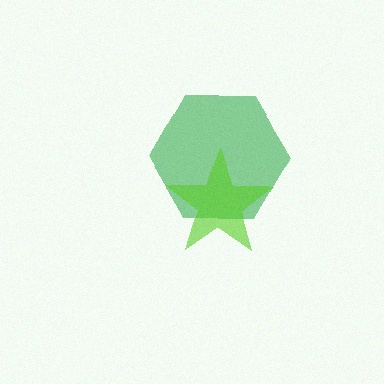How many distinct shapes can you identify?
There are 2 distinct shapes: a green hexagon, a lime star.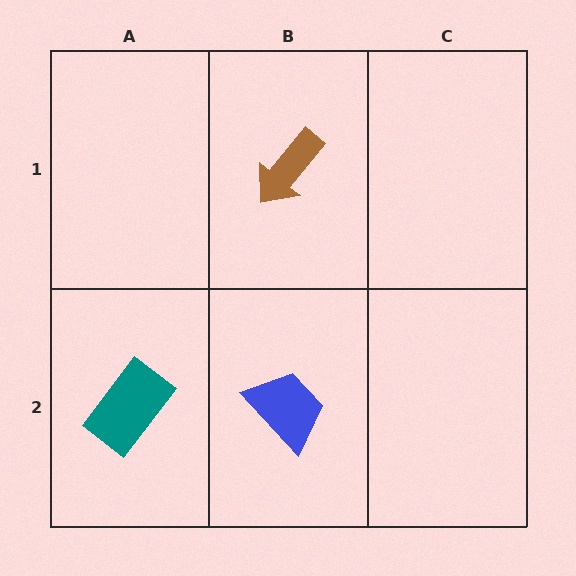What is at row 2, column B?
A blue trapezoid.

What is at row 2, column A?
A teal rectangle.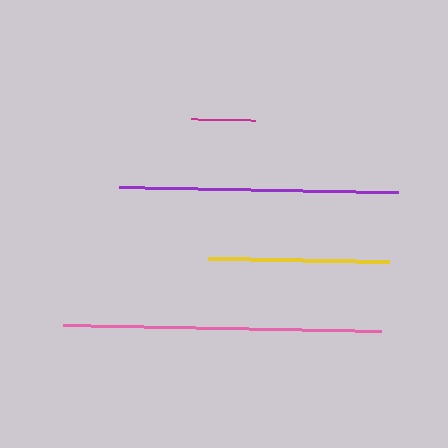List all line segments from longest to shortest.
From longest to shortest: pink, purple, yellow, magenta.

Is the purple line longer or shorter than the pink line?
The pink line is longer than the purple line.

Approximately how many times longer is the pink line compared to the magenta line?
The pink line is approximately 5.0 times the length of the magenta line.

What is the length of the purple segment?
The purple segment is approximately 279 pixels long.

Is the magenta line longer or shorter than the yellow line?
The yellow line is longer than the magenta line.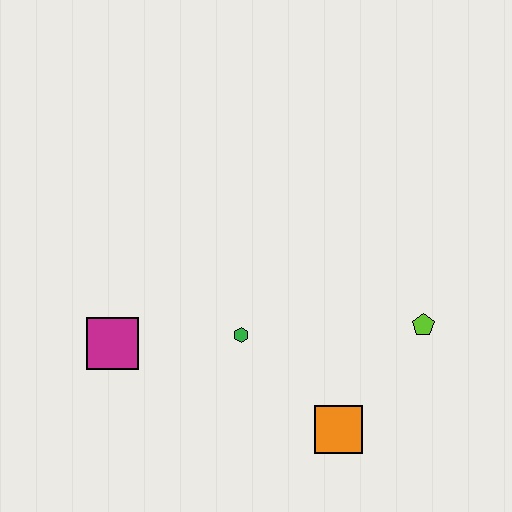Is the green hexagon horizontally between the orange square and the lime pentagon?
No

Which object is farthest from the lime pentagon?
The magenta square is farthest from the lime pentagon.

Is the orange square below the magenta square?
Yes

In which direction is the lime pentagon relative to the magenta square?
The lime pentagon is to the right of the magenta square.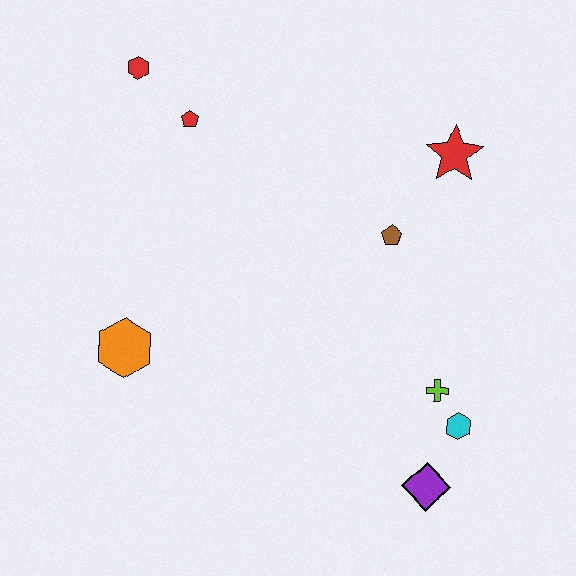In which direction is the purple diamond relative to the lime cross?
The purple diamond is below the lime cross.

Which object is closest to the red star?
The brown pentagon is closest to the red star.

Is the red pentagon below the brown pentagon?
No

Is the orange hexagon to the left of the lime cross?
Yes